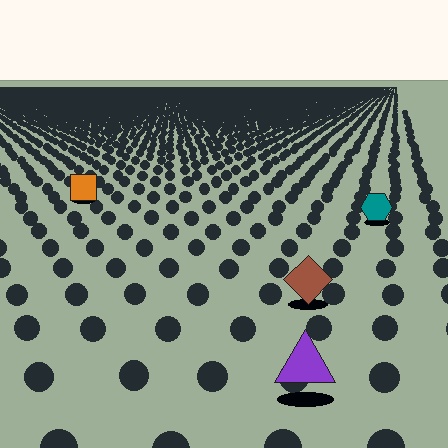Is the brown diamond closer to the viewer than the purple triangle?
No. The purple triangle is closer — you can tell from the texture gradient: the ground texture is coarser near it.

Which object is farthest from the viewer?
The orange square is farthest from the viewer. It appears smaller and the ground texture around it is denser.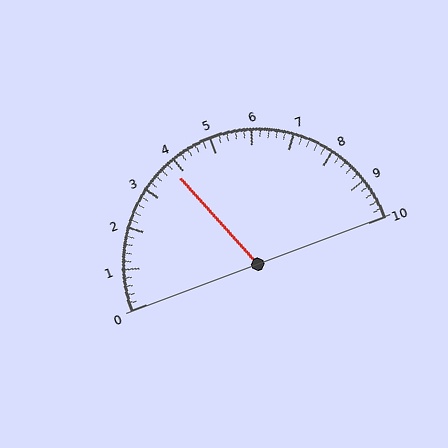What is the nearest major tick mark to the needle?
The nearest major tick mark is 4.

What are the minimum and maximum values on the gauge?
The gauge ranges from 0 to 10.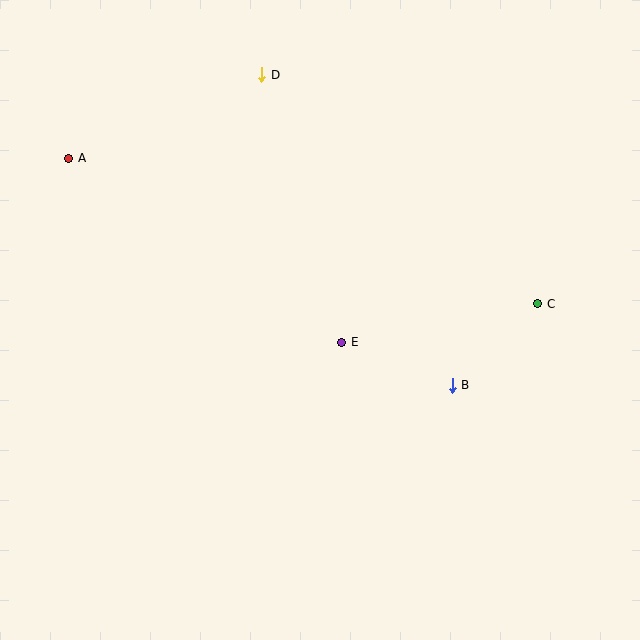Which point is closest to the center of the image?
Point E at (342, 342) is closest to the center.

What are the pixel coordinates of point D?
Point D is at (262, 75).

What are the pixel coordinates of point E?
Point E is at (342, 342).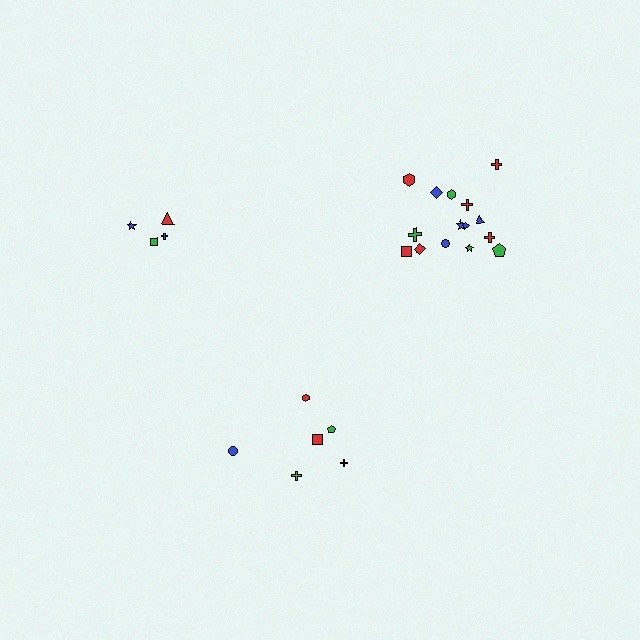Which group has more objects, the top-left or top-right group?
The top-right group.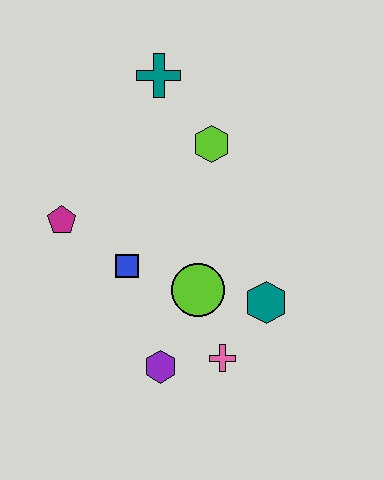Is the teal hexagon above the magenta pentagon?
No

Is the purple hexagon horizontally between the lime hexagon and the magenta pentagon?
Yes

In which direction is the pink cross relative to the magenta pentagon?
The pink cross is to the right of the magenta pentagon.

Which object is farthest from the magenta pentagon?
The teal hexagon is farthest from the magenta pentagon.